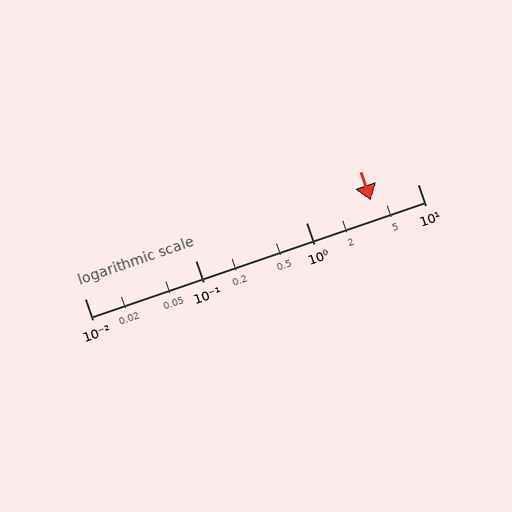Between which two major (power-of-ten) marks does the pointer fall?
The pointer is between 1 and 10.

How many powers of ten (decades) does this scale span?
The scale spans 3 decades, from 0.01 to 10.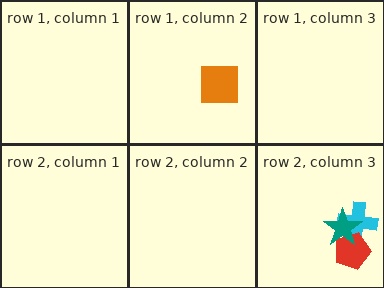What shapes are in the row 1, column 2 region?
The orange square.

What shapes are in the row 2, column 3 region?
The cyan cross, the red pentagon, the teal star.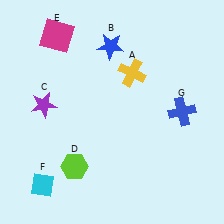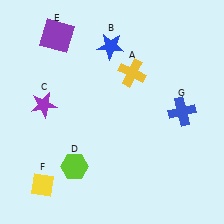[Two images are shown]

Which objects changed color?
E changed from magenta to purple. F changed from cyan to yellow.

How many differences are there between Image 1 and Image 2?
There are 2 differences between the two images.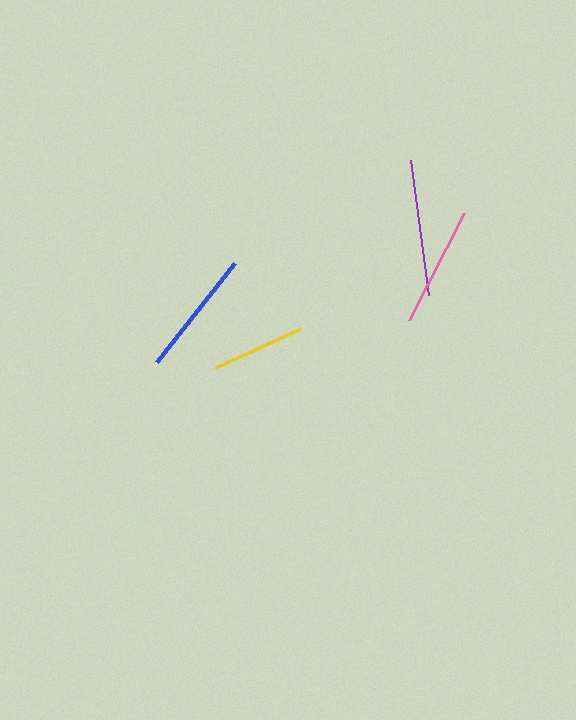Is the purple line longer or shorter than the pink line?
The purple line is longer than the pink line.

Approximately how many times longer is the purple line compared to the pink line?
The purple line is approximately 1.1 times the length of the pink line.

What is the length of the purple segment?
The purple segment is approximately 136 pixels long.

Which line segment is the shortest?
The yellow line is the shortest at approximately 93 pixels.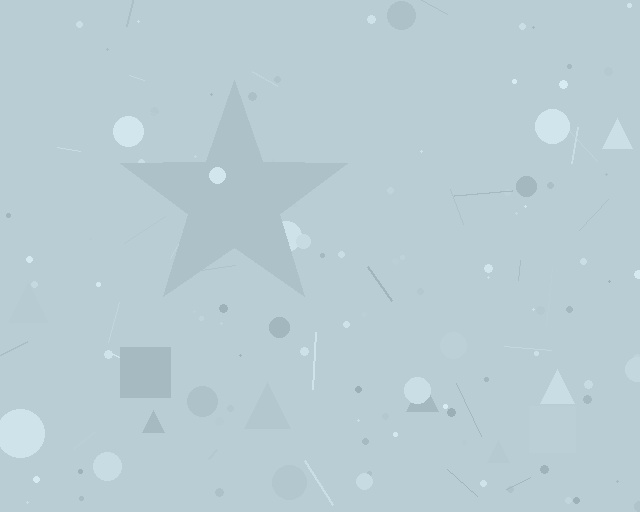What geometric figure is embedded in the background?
A star is embedded in the background.